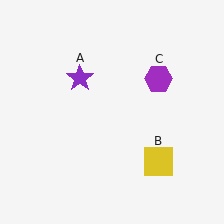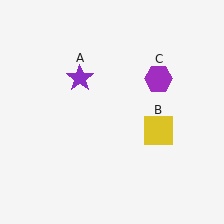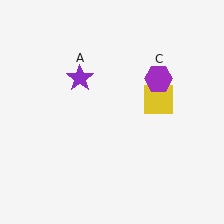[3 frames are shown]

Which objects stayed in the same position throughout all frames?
Purple star (object A) and purple hexagon (object C) remained stationary.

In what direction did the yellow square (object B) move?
The yellow square (object B) moved up.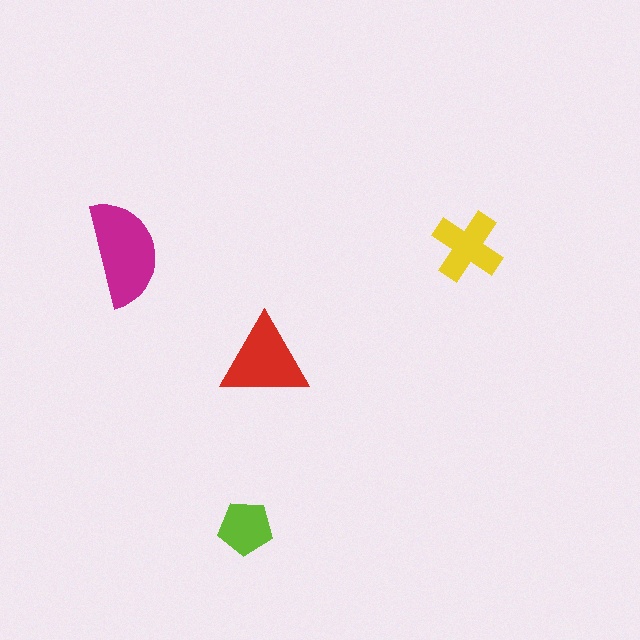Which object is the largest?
The magenta semicircle.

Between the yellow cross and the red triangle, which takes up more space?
The red triangle.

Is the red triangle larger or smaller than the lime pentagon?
Larger.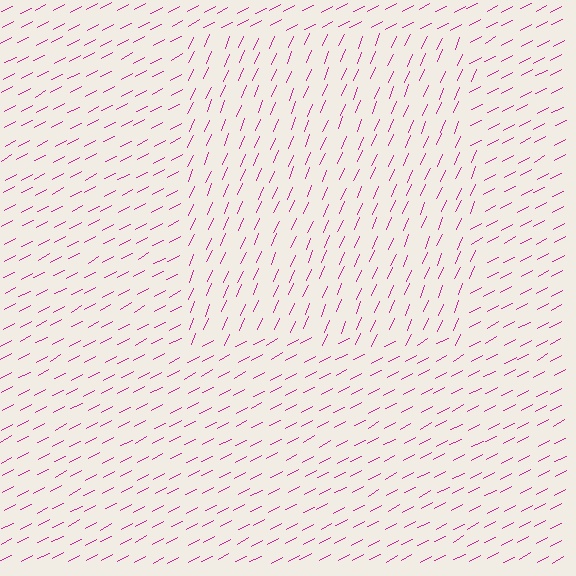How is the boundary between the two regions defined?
The boundary is defined purely by a change in line orientation (approximately 39 degrees difference). All lines are the same color and thickness.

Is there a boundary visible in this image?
Yes, there is a texture boundary formed by a change in line orientation.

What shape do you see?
I see a rectangle.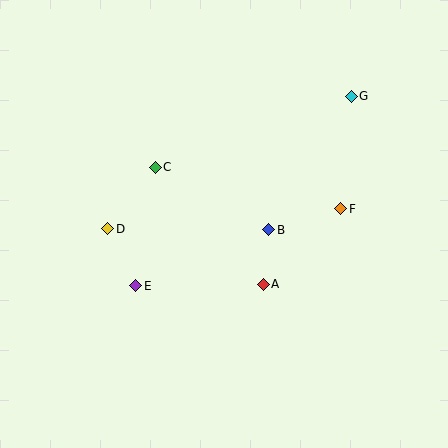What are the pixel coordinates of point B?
Point B is at (269, 230).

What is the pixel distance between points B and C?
The distance between B and C is 129 pixels.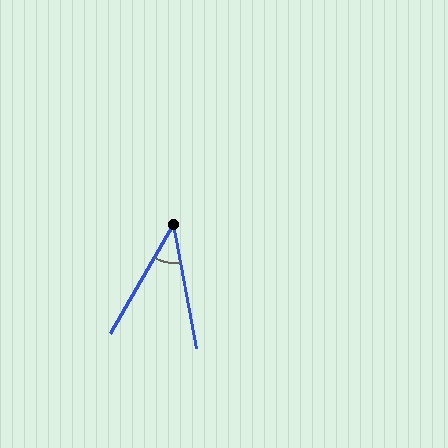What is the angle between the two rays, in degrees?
Approximately 41 degrees.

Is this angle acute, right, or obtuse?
It is acute.